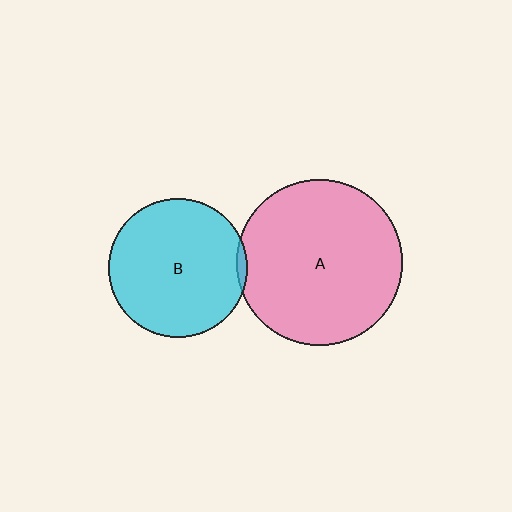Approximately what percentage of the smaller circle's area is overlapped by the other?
Approximately 5%.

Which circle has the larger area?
Circle A (pink).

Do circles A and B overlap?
Yes.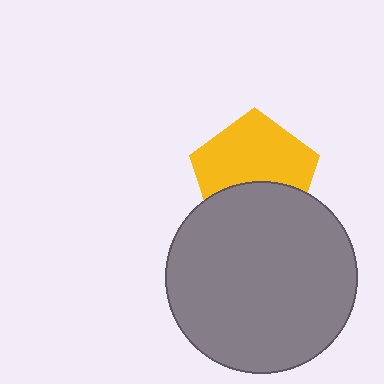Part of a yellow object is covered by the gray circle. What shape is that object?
It is a pentagon.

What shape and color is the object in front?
The object in front is a gray circle.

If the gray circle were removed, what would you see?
You would see the complete yellow pentagon.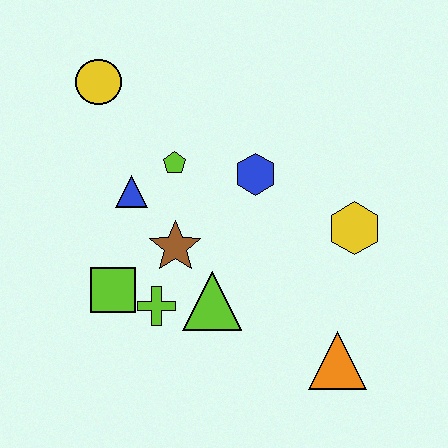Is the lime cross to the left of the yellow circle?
No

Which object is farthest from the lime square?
The yellow hexagon is farthest from the lime square.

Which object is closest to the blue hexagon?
The lime pentagon is closest to the blue hexagon.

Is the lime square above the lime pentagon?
No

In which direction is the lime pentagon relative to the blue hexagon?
The lime pentagon is to the left of the blue hexagon.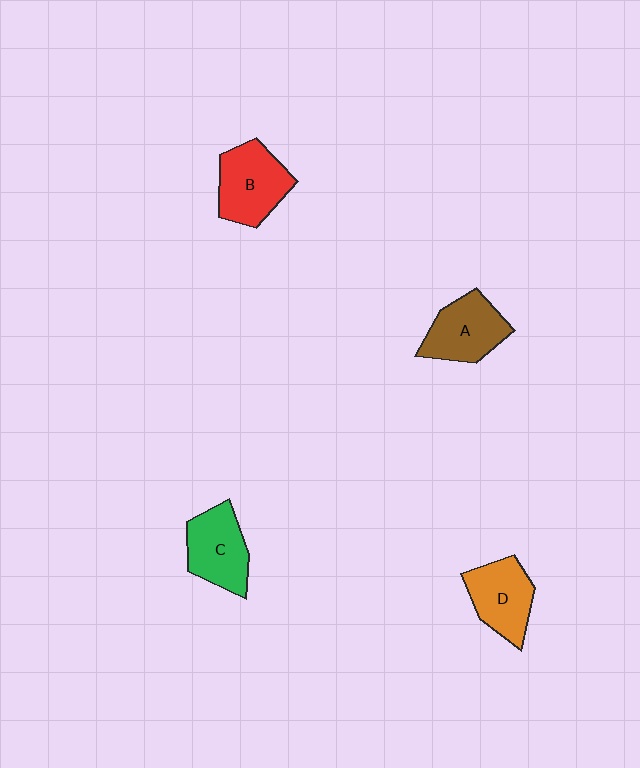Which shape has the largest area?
Shape B (red).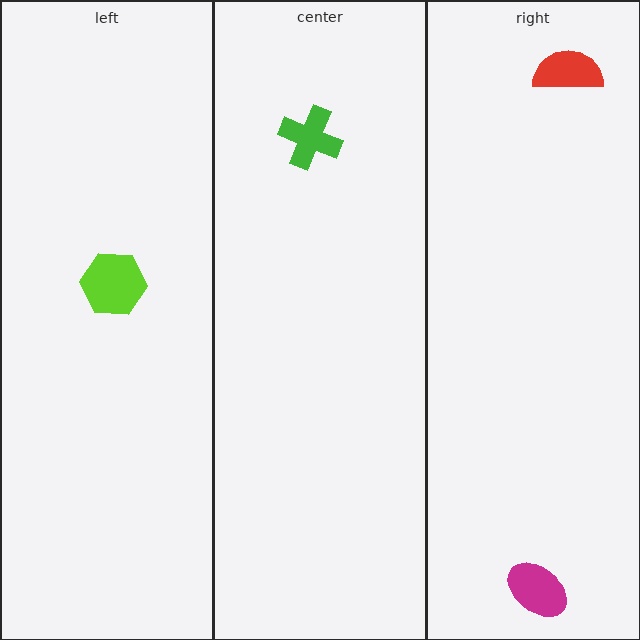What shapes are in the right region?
The red semicircle, the magenta ellipse.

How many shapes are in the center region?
1.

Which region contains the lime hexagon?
The left region.